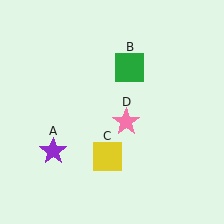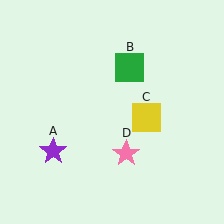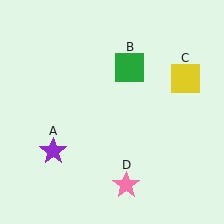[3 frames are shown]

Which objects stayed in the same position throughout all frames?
Purple star (object A) and green square (object B) remained stationary.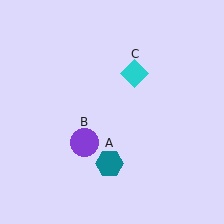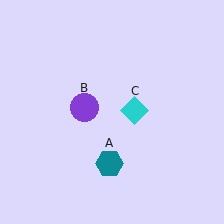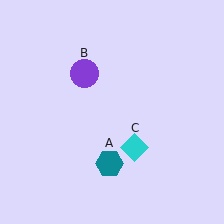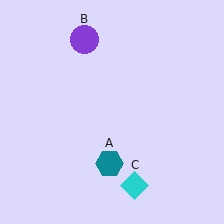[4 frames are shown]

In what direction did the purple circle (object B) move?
The purple circle (object B) moved up.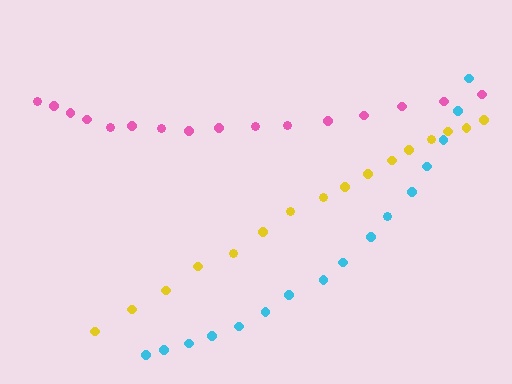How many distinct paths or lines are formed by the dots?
There are 3 distinct paths.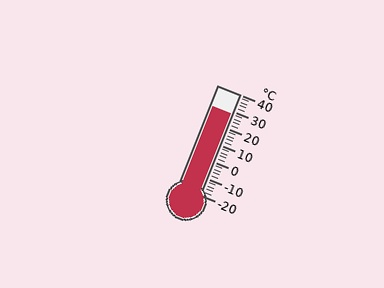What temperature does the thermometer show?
The thermometer shows approximately 28°C.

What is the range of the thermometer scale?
The thermometer scale ranges from -20°C to 40°C.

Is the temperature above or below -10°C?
The temperature is above -10°C.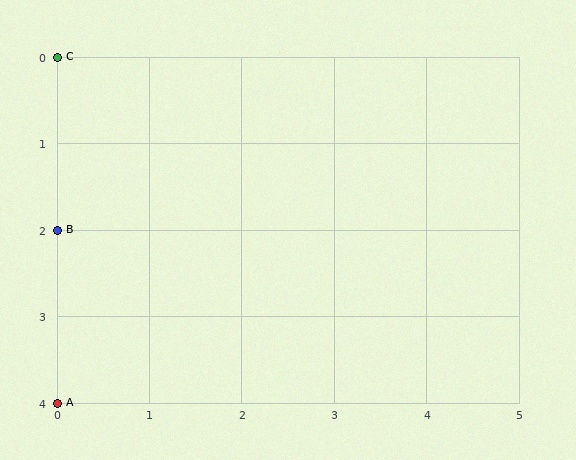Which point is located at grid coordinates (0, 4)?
Point A is at (0, 4).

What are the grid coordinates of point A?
Point A is at grid coordinates (0, 4).